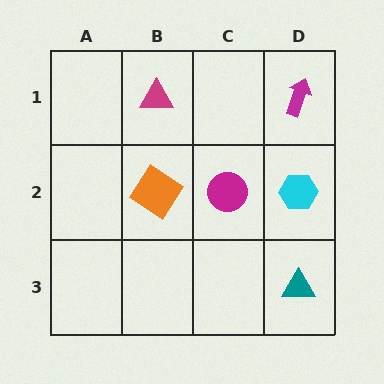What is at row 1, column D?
A magenta arrow.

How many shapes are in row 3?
1 shape.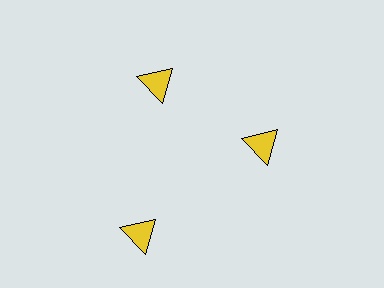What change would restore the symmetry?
The symmetry would be restored by moving it inward, back onto the ring so that all 3 triangles sit at equal angles and equal distance from the center.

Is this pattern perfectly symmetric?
No. The 3 yellow triangles are arranged in a ring, but one element near the 7 o'clock position is pushed outward from the center, breaking the 3-fold rotational symmetry.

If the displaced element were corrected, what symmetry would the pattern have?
It would have 3-fold rotational symmetry — the pattern would map onto itself every 120 degrees.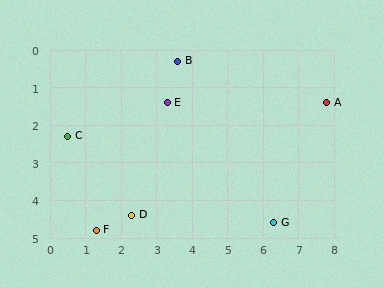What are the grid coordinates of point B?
Point B is at approximately (3.6, 0.3).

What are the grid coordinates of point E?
Point E is at approximately (3.3, 1.4).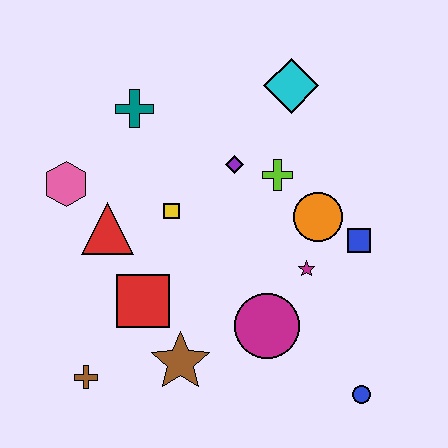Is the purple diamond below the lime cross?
No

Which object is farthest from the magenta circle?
The teal cross is farthest from the magenta circle.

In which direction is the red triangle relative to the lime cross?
The red triangle is to the left of the lime cross.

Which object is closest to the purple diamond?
The lime cross is closest to the purple diamond.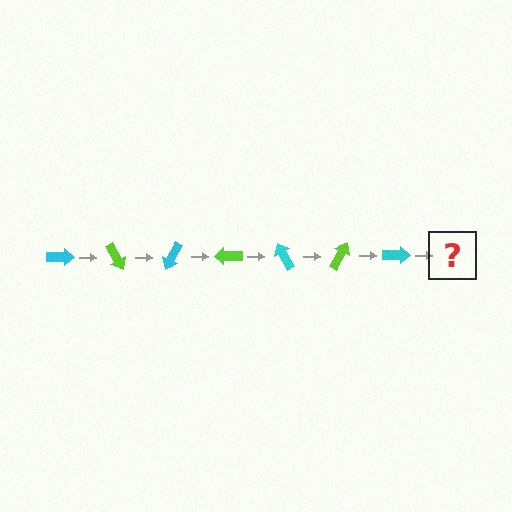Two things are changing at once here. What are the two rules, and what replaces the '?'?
The two rules are that it rotates 60 degrees each step and the color cycles through cyan and lime. The '?' should be a lime arrow, rotated 420 degrees from the start.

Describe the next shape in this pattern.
It should be a lime arrow, rotated 420 degrees from the start.